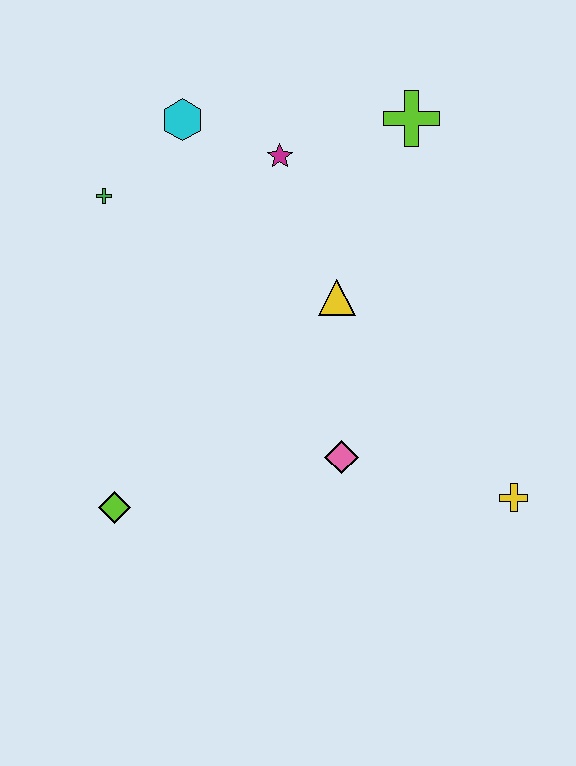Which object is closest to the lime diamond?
The pink diamond is closest to the lime diamond.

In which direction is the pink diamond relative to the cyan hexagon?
The pink diamond is below the cyan hexagon.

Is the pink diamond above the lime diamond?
Yes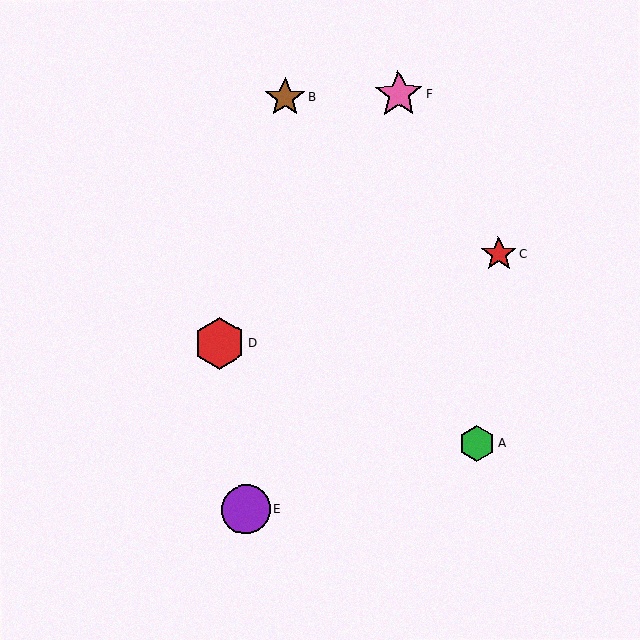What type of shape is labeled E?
Shape E is a purple circle.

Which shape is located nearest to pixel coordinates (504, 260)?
The red star (labeled C) at (498, 254) is nearest to that location.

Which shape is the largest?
The red hexagon (labeled D) is the largest.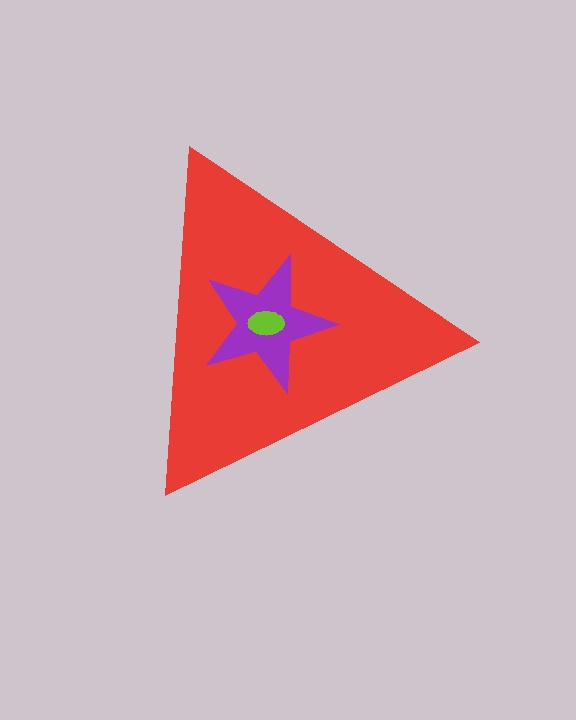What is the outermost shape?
The red triangle.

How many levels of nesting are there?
3.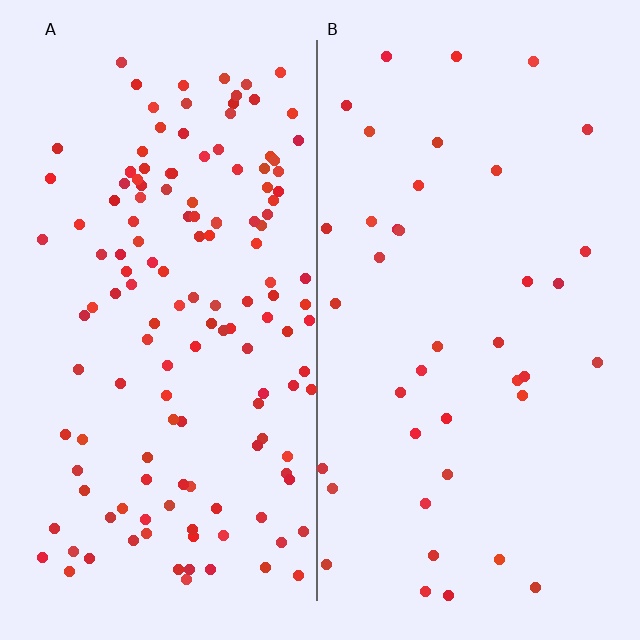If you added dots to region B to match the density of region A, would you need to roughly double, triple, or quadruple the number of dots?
Approximately triple.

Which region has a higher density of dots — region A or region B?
A (the left).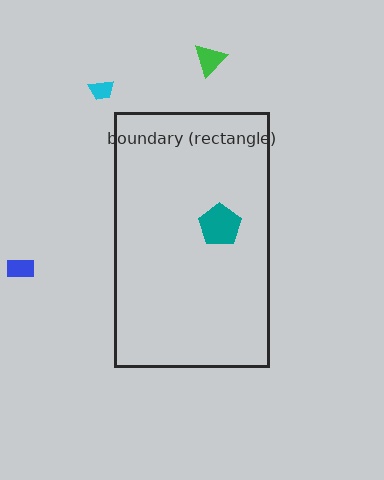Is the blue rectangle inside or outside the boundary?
Outside.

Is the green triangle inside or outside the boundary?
Outside.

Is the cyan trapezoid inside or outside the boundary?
Outside.